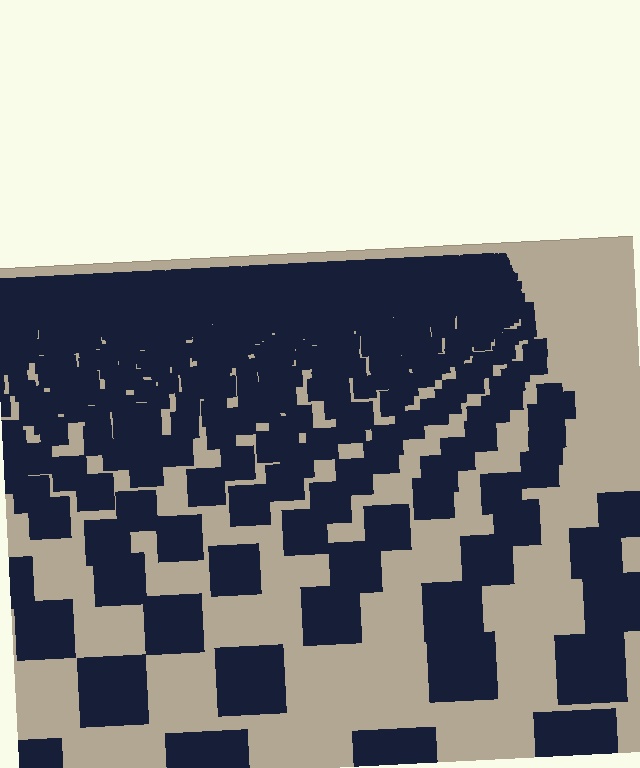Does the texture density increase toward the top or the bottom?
Density increases toward the top.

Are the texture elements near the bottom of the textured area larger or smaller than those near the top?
Larger. Near the bottom, elements are closer to the viewer and appear at a bigger on-screen size.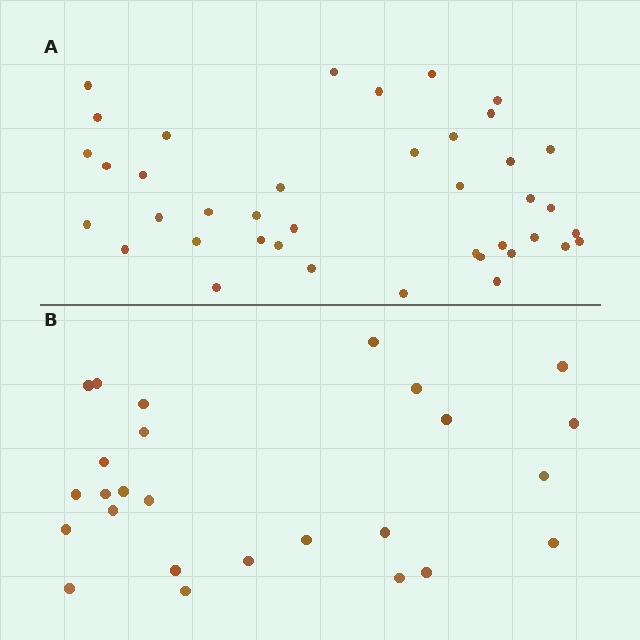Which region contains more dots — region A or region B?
Region A (the top region) has more dots.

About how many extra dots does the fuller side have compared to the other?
Region A has approximately 15 more dots than region B.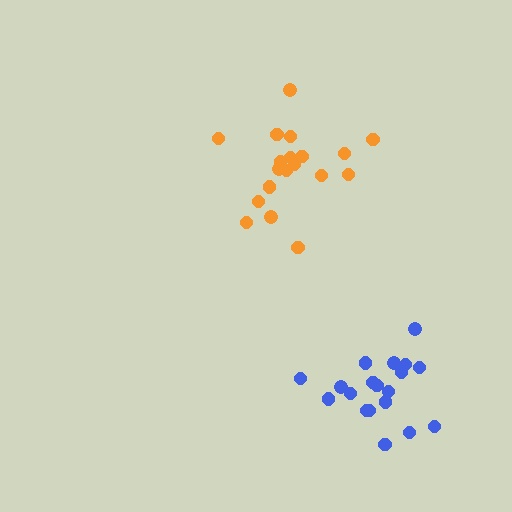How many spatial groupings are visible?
There are 2 spatial groupings.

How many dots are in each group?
Group 1: 19 dots, Group 2: 19 dots (38 total).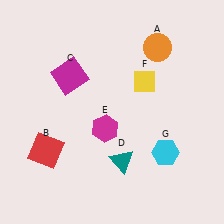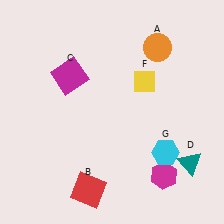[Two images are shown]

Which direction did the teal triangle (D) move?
The teal triangle (D) moved right.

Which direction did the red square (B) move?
The red square (B) moved right.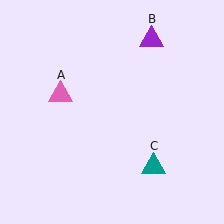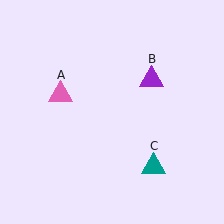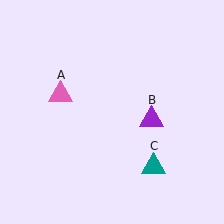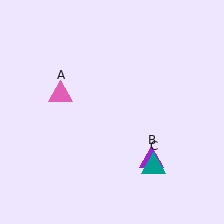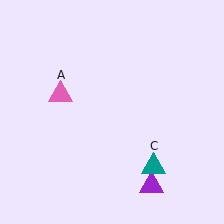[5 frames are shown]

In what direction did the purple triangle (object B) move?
The purple triangle (object B) moved down.